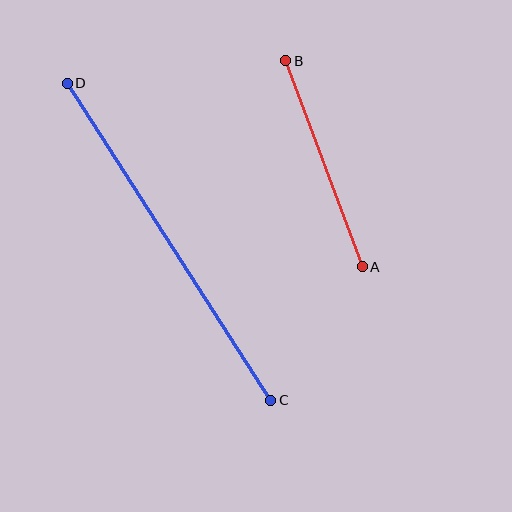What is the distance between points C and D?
The distance is approximately 376 pixels.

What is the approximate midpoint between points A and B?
The midpoint is at approximately (324, 164) pixels.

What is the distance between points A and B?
The distance is approximately 220 pixels.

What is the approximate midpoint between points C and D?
The midpoint is at approximately (169, 242) pixels.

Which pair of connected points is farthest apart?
Points C and D are farthest apart.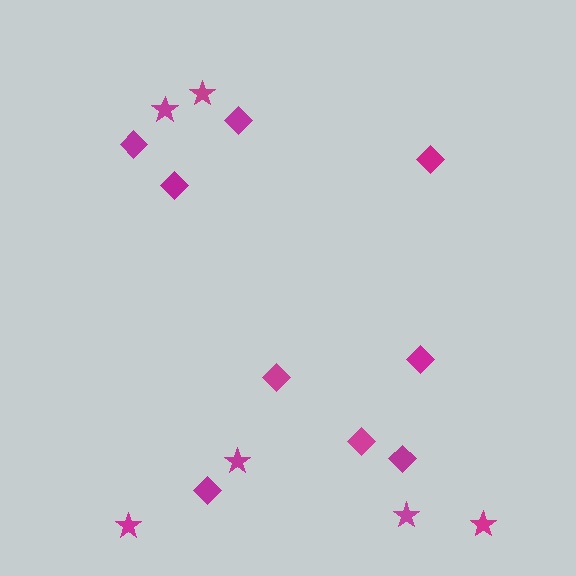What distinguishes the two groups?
There are 2 groups: one group of stars (6) and one group of diamonds (9).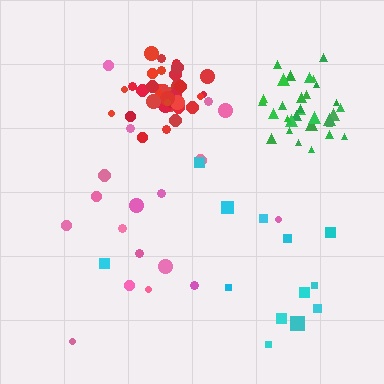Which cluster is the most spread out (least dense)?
Cyan.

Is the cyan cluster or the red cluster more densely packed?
Red.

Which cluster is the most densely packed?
Red.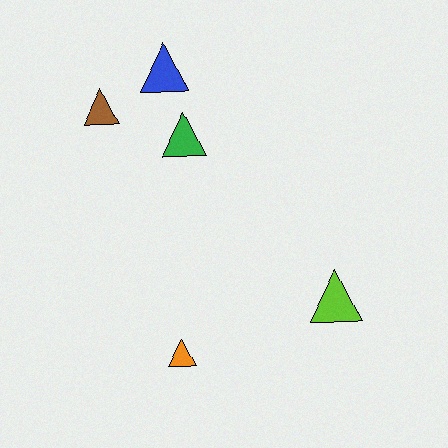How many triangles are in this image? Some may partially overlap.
There are 5 triangles.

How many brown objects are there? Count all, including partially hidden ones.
There is 1 brown object.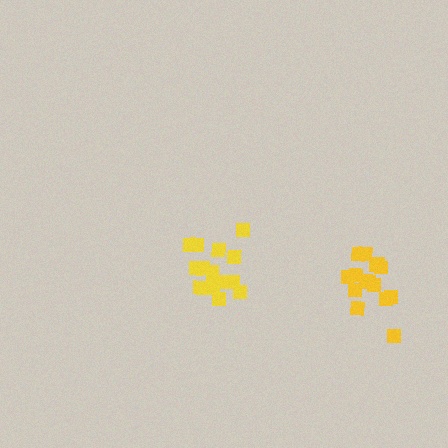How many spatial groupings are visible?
There are 2 spatial groupings.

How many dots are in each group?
Group 1: 15 dots, Group 2: 16 dots (31 total).